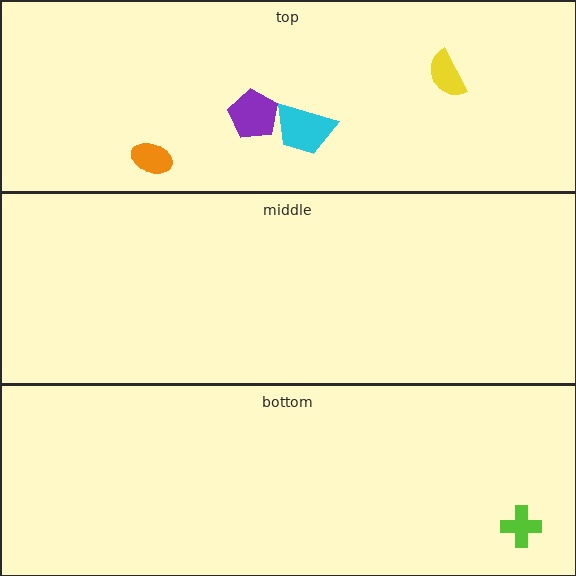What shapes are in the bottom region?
The lime cross.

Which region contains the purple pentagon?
The top region.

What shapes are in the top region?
The yellow semicircle, the cyan trapezoid, the orange ellipse, the purple pentagon.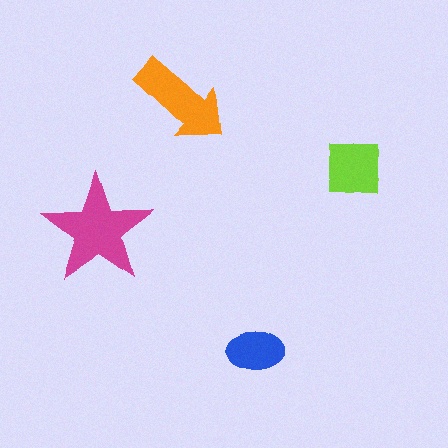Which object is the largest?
The magenta star.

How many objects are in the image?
There are 4 objects in the image.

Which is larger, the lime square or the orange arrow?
The orange arrow.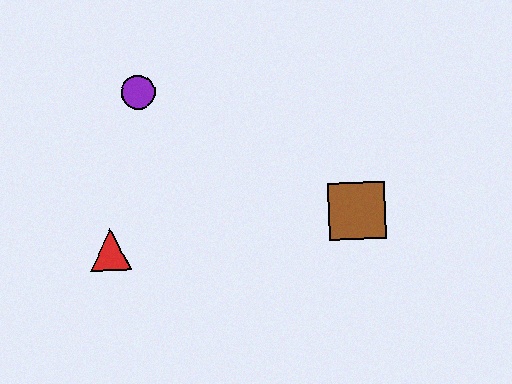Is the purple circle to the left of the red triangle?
No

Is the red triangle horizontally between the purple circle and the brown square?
No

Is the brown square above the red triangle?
Yes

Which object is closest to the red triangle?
The purple circle is closest to the red triangle.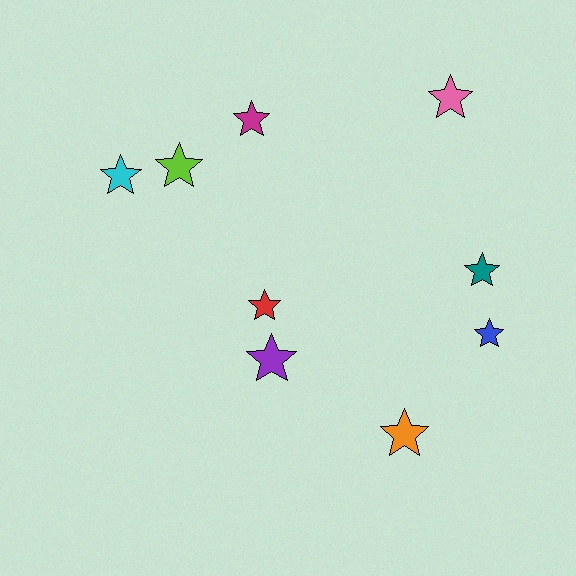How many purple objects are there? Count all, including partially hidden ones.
There is 1 purple object.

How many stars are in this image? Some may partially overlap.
There are 9 stars.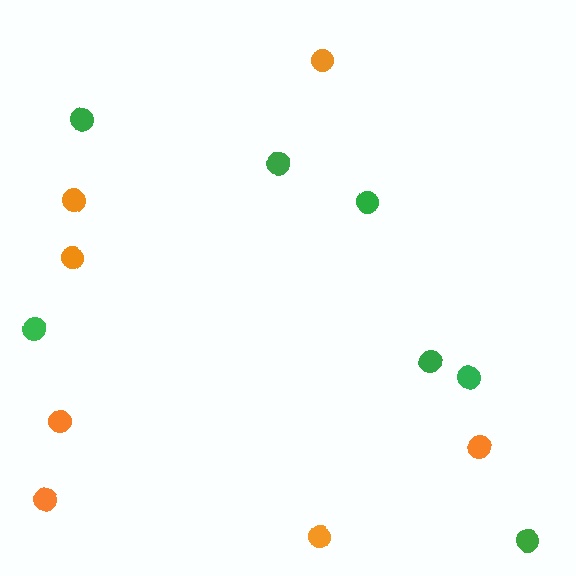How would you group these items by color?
There are 2 groups: one group of green circles (7) and one group of orange circles (7).